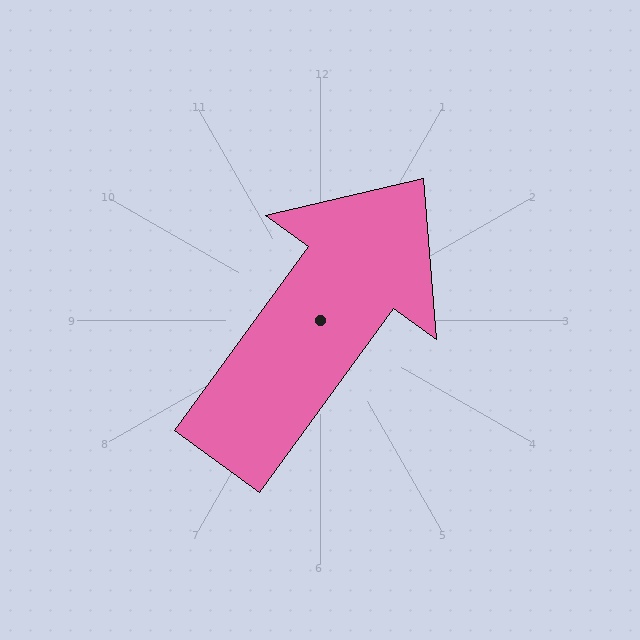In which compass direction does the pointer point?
Northeast.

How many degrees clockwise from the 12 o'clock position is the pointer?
Approximately 36 degrees.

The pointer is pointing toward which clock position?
Roughly 1 o'clock.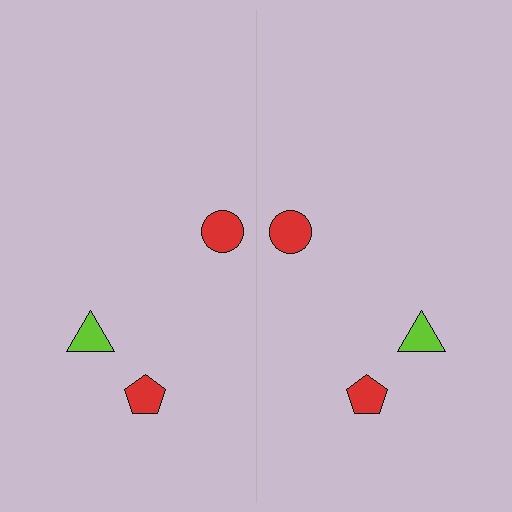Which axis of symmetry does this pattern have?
The pattern has a vertical axis of symmetry running through the center of the image.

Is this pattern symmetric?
Yes, this pattern has bilateral (reflection) symmetry.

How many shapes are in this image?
There are 6 shapes in this image.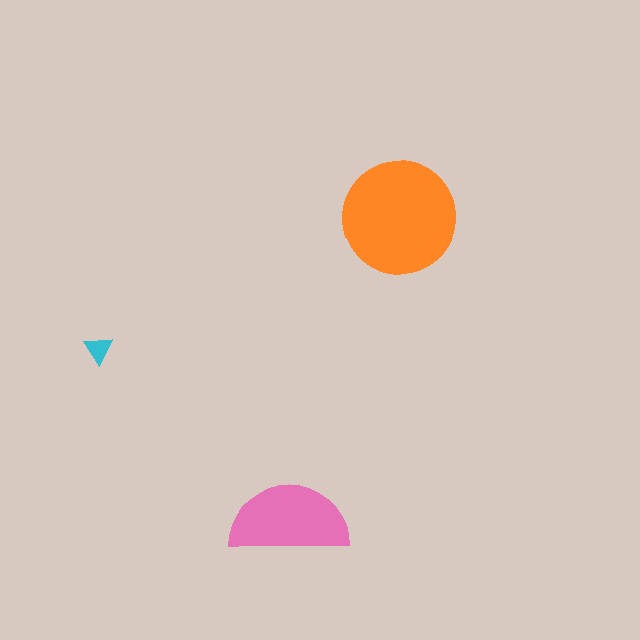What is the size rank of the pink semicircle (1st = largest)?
2nd.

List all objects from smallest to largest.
The cyan triangle, the pink semicircle, the orange circle.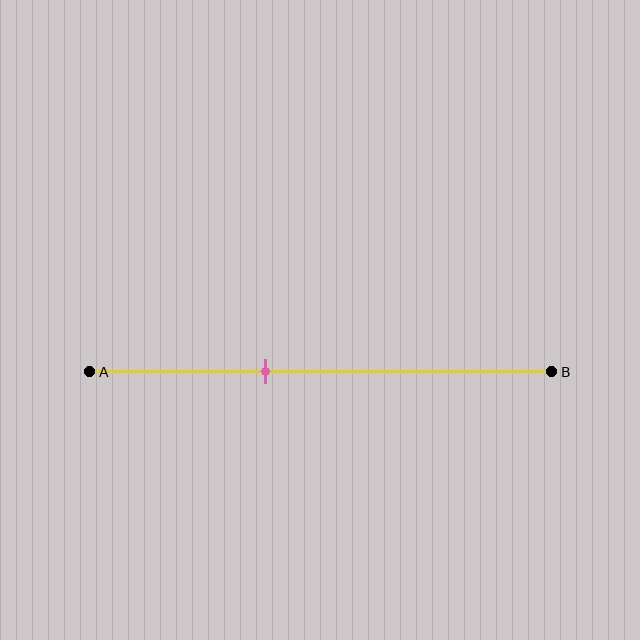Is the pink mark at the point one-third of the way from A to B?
No, the mark is at about 40% from A, not at the 33% one-third point.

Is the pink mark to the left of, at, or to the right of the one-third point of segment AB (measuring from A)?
The pink mark is to the right of the one-third point of segment AB.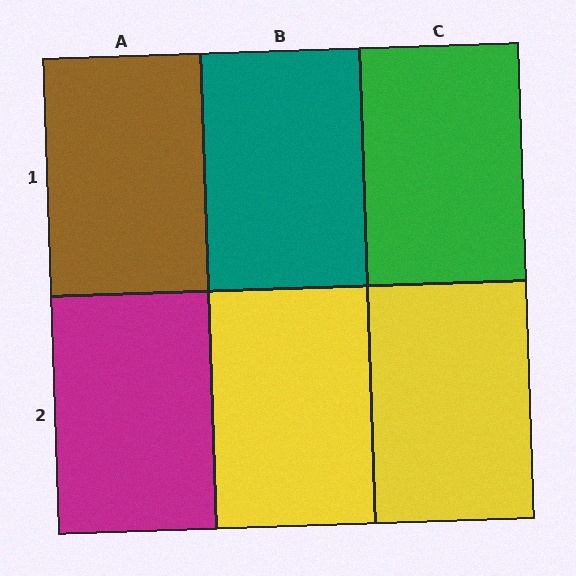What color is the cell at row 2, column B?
Yellow.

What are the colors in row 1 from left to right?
Brown, teal, green.